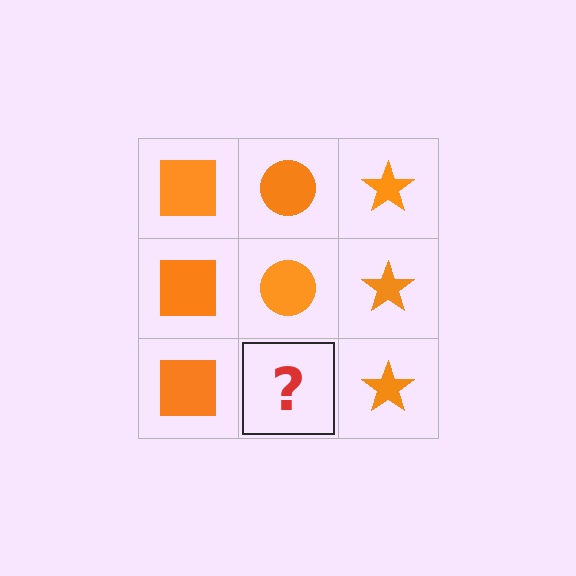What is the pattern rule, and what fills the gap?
The rule is that each column has a consistent shape. The gap should be filled with an orange circle.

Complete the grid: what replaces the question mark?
The question mark should be replaced with an orange circle.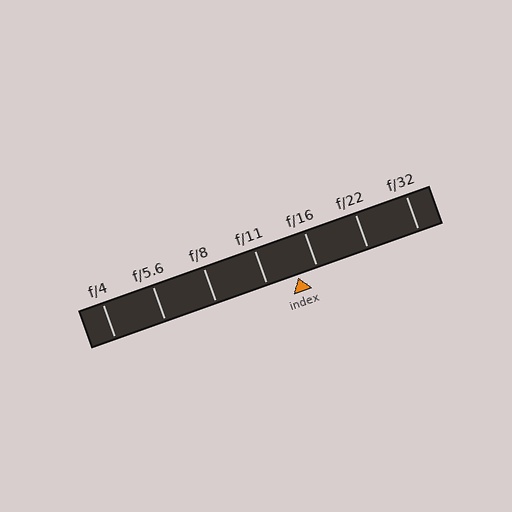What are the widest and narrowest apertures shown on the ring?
The widest aperture shown is f/4 and the narrowest is f/32.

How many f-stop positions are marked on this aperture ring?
There are 7 f-stop positions marked.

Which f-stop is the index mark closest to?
The index mark is closest to f/16.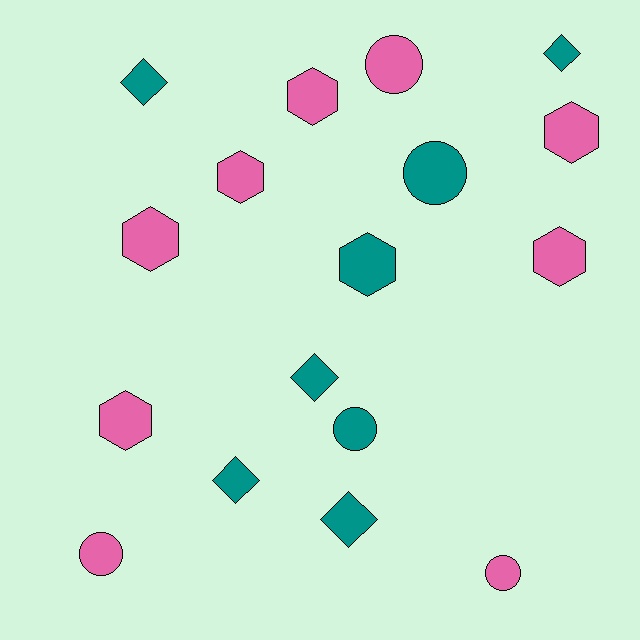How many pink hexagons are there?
There are 6 pink hexagons.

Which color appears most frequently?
Pink, with 9 objects.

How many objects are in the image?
There are 17 objects.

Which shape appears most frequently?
Hexagon, with 7 objects.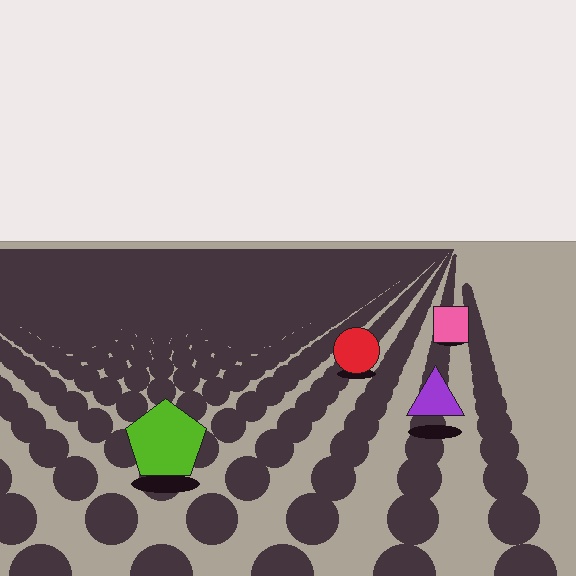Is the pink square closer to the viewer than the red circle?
No. The red circle is closer — you can tell from the texture gradient: the ground texture is coarser near it.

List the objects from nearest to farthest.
From nearest to farthest: the lime pentagon, the purple triangle, the red circle, the pink square.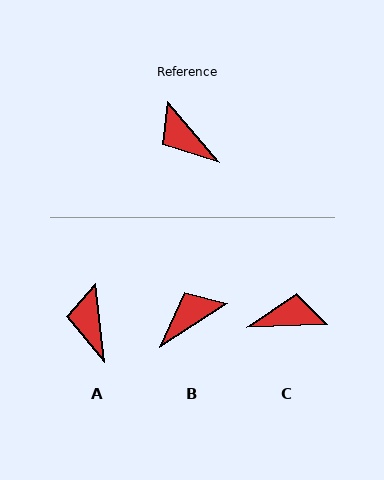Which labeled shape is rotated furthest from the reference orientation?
C, about 128 degrees away.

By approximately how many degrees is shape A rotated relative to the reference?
Approximately 34 degrees clockwise.